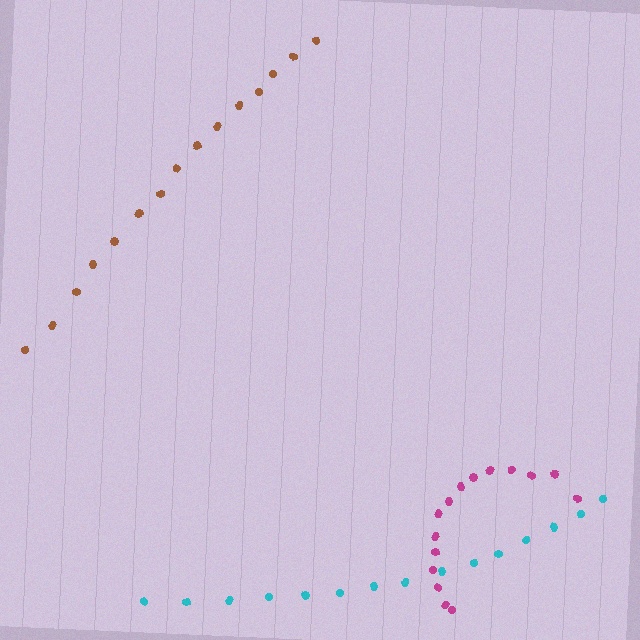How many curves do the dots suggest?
There are 3 distinct paths.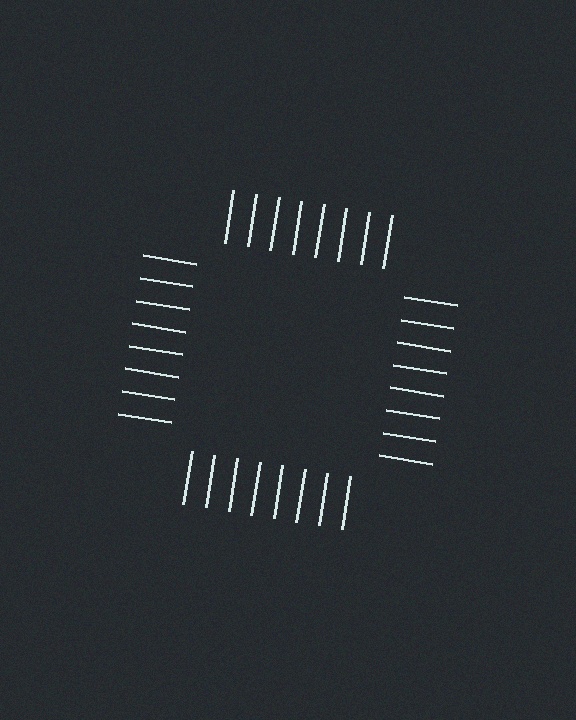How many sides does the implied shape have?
4 sides — the line-ends trace a square.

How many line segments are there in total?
32 — 8 along each of the 4 edges.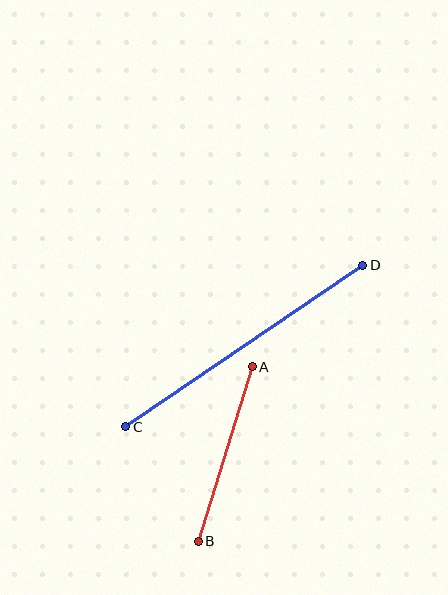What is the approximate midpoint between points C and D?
The midpoint is at approximately (244, 346) pixels.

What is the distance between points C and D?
The distance is approximately 287 pixels.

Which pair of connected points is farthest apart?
Points C and D are farthest apart.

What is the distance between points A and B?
The distance is approximately 183 pixels.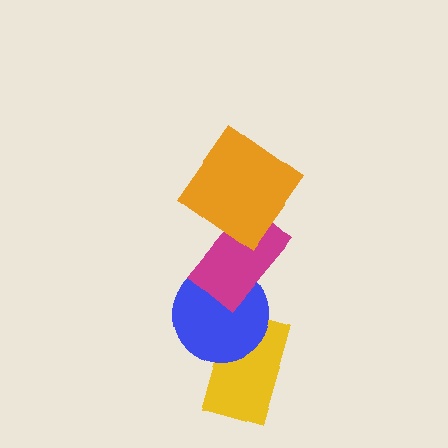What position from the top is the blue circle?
The blue circle is 3rd from the top.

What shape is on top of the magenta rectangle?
The orange diamond is on top of the magenta rectangle.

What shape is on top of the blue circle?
The magenta rectangle is on top of the blue circle.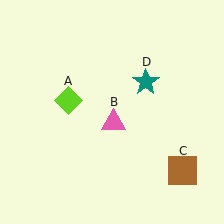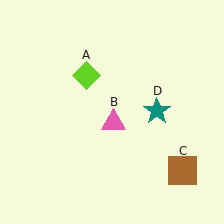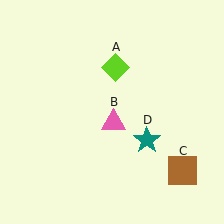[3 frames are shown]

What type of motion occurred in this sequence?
The lime diamond (object A), teal star (object D) rotated clockwise around the center of the scene.